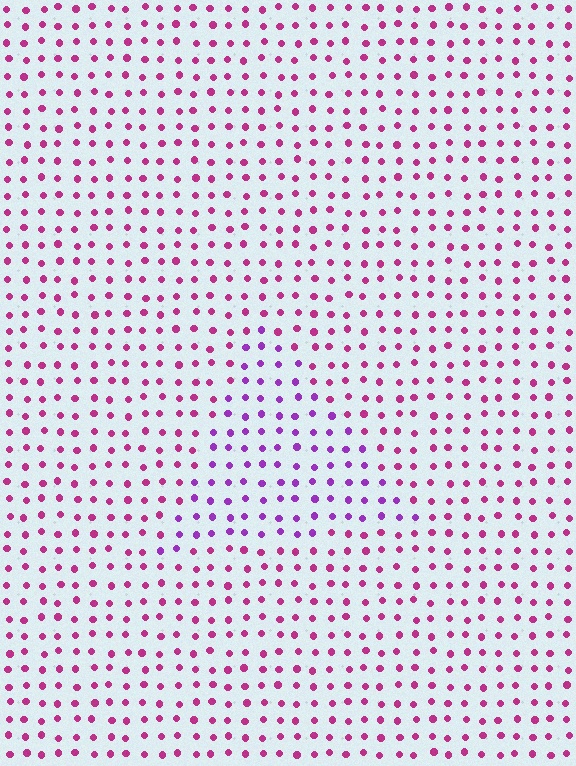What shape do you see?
I see a triangle.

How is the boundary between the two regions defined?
The boundary is defined purely by a slight shift in hue (about 37 degrees). Spacing, size, and orientation are identical on both sides.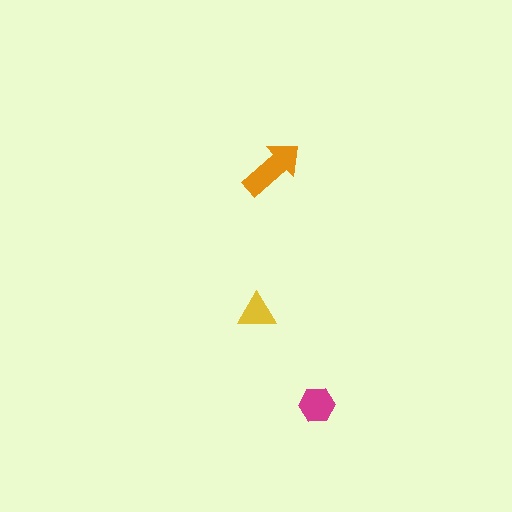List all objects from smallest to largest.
The yellow triangle, the magenta hexagon, the orange arrow.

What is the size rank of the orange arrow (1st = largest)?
1st.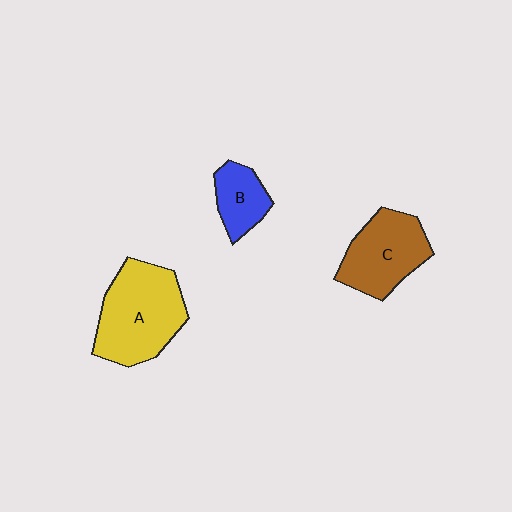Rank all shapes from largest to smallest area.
From largest to smallest: A (yellow), C (brown), B (blue).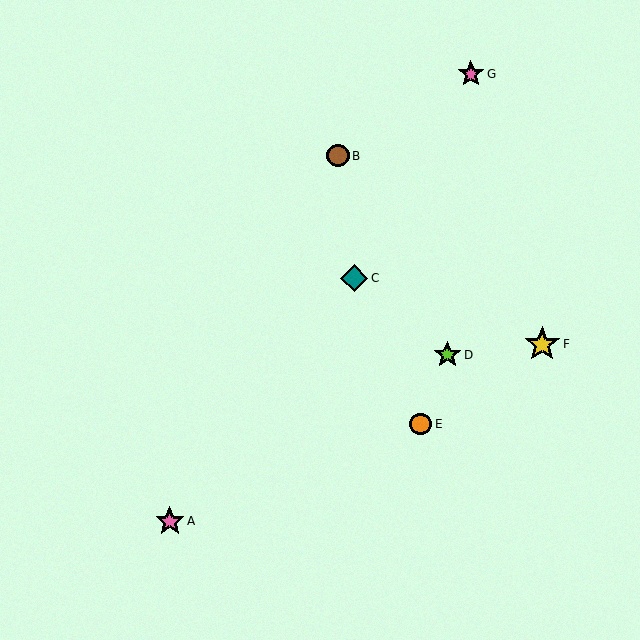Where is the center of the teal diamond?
The center of the teal diamond is at (354, 278).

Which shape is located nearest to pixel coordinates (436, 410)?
The orange circle (labeled E) at (421, 424) is nearest to that location.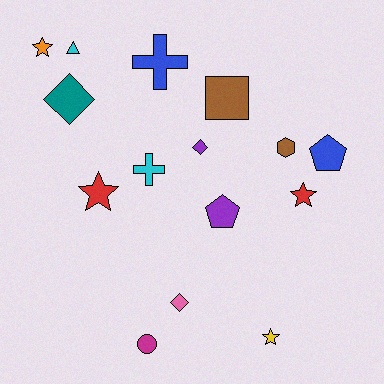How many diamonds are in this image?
There are 3 diamonds.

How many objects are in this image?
There are 15 objects.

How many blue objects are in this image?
There are 2 blue objects.